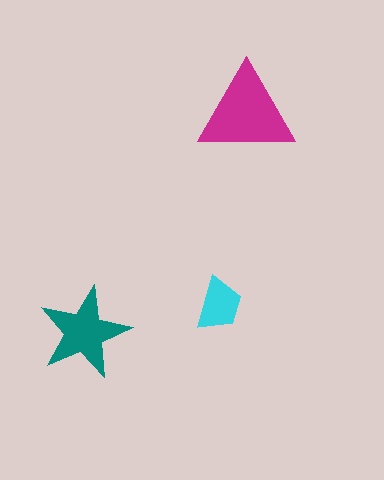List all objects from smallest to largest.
The cyan trapezoid, the teal star, the magenta triangle.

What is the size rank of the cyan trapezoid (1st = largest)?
3rd.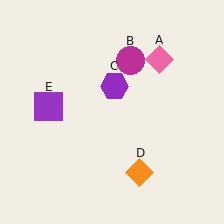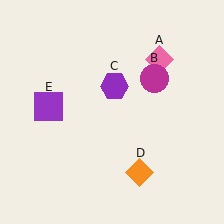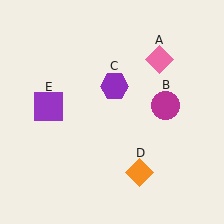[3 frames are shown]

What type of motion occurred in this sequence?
The magenta circle (object B) rotated clockwise around the center of the scene.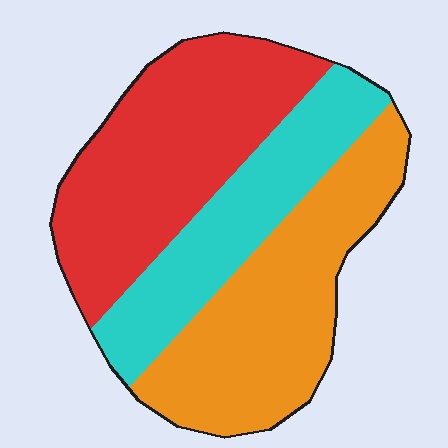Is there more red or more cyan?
Red.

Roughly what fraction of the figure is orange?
Orange covers 36% of the figure.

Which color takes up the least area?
Cyan, at roughly 25%.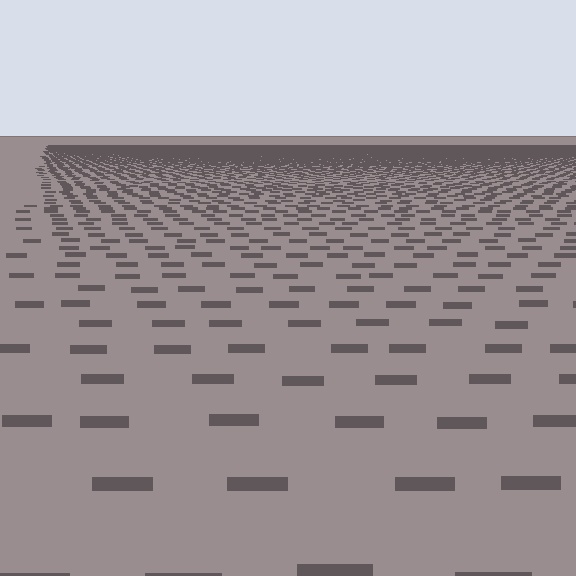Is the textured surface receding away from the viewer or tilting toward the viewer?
The surface is receding away from the viewer. Texture elements get smaller and denser toward the top.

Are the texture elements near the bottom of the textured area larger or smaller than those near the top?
Larger. Near the bottom, elements are closer to the viewer and appear at a bigger on-screen size.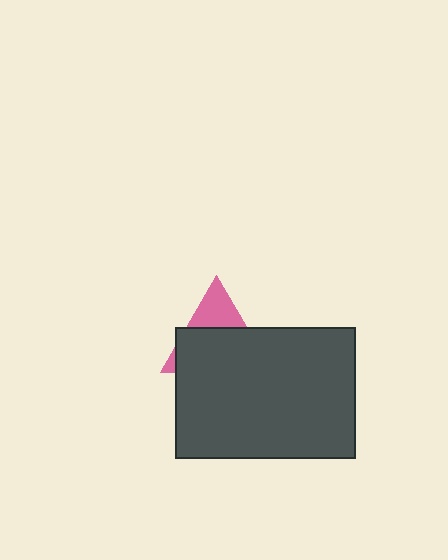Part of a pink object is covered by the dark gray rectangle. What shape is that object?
It is a triangle.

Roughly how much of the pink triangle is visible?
A small part of it is visible (roughly 33%).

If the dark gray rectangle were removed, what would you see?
You would see the complete pink triangle.